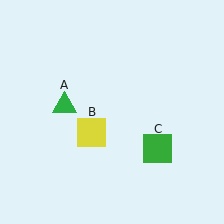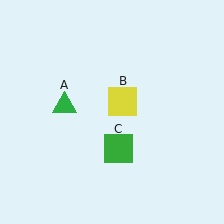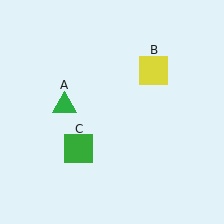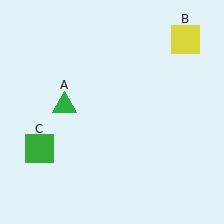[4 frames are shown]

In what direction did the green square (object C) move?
The green square (object C) moved left.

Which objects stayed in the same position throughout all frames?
Green triangle (object A) remained stationary.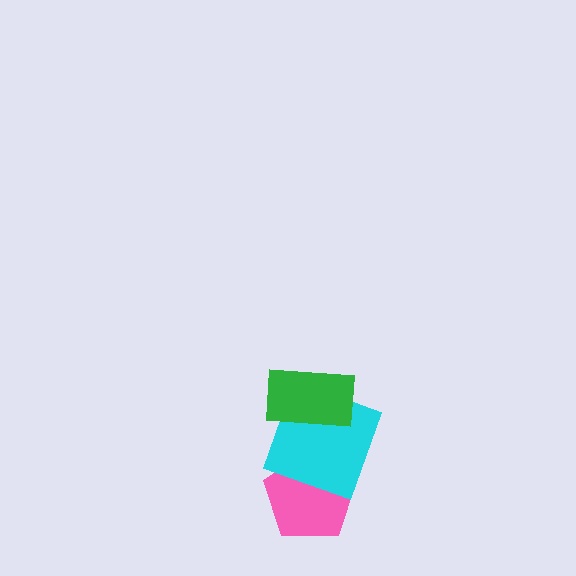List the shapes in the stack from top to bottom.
From top to bottom: the green rectangle, the cyan square, the pink pentagon.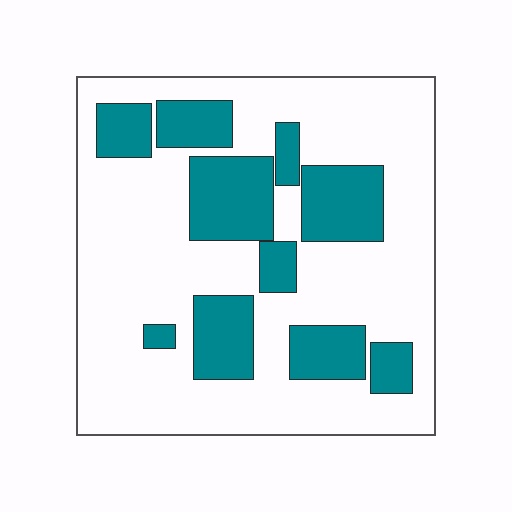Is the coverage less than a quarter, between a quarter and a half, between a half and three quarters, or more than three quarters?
Between a quarter and a half.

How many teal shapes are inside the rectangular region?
10.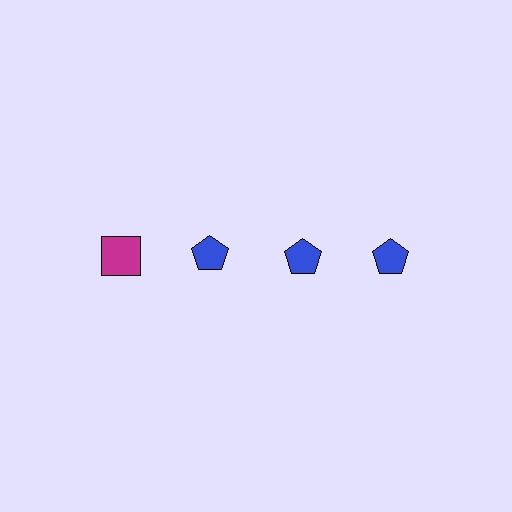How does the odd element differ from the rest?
It differs in both color (magenta instead of blue) and shape (square instead of pentagon).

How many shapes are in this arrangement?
There are 4 shapes arranged in a grid pattern.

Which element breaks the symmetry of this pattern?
The magenta square in the top row, leftmost column breaks the symmetry. All other shapes are blue pentagons.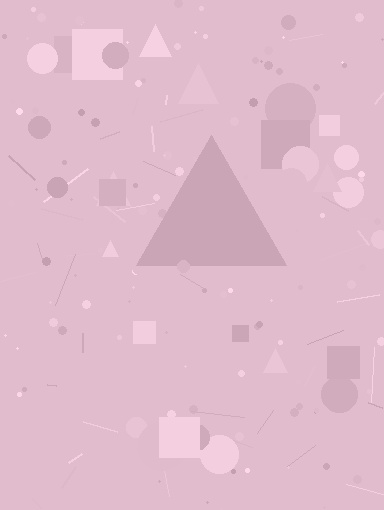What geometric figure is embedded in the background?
A triangle is embedded in the background.